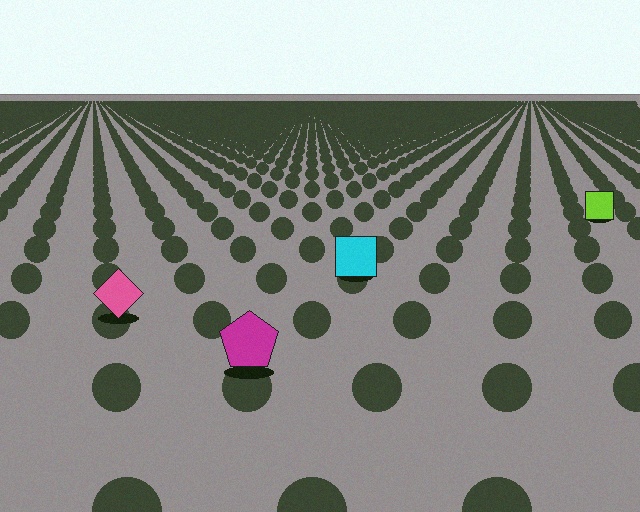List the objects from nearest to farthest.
From nearest to farthest: the magenta pentagon, the pink diamond, the cyan square, the lime square.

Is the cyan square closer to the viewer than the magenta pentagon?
No. The magenta pentagon is closer — you can tell from the texture gradient: the ground texture is coarser near it.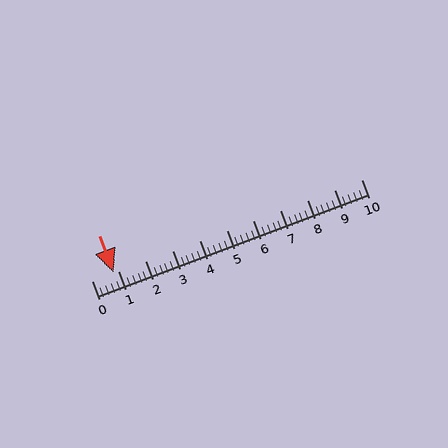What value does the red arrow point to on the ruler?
The red arrow points to approximately 0.8.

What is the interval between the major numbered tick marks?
The major tick marks are spaced 1 units apart.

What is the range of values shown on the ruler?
The ruler shows values from 0 to 10.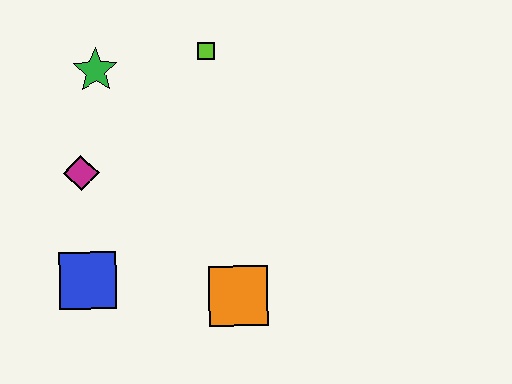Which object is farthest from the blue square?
The lime square is farthest from the blue square.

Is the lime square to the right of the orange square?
No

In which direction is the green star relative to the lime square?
The green star is to the left of the lime square.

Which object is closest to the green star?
The magenta diamond is closest to the green star.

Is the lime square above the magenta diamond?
Yes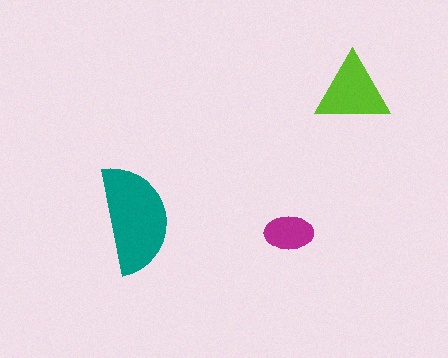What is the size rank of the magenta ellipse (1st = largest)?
3rd.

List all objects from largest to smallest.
The teal semicircle, the lime triangle, the magenta ellipse.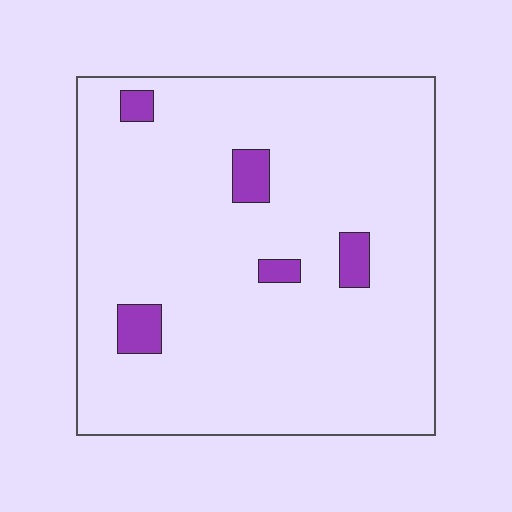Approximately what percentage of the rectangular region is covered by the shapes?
Approximately 5%.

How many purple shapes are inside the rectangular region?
5.